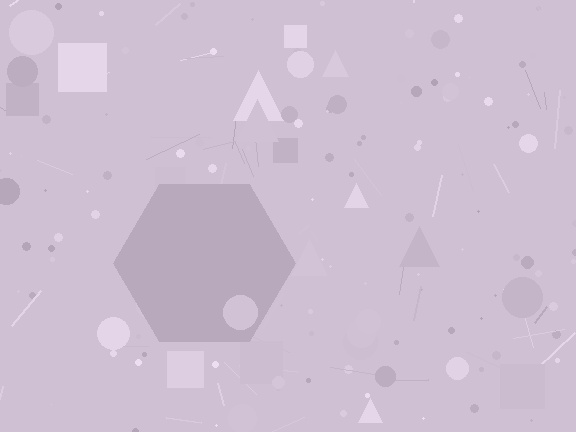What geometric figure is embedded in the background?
A hexagon is embedded in the background.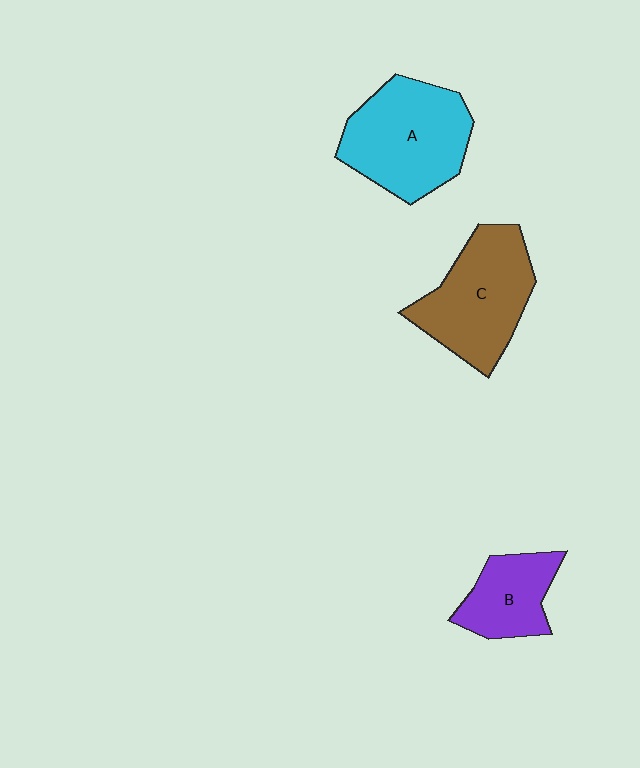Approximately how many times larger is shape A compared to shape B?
Approximately 1.8 times.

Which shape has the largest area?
Shape A (cyan).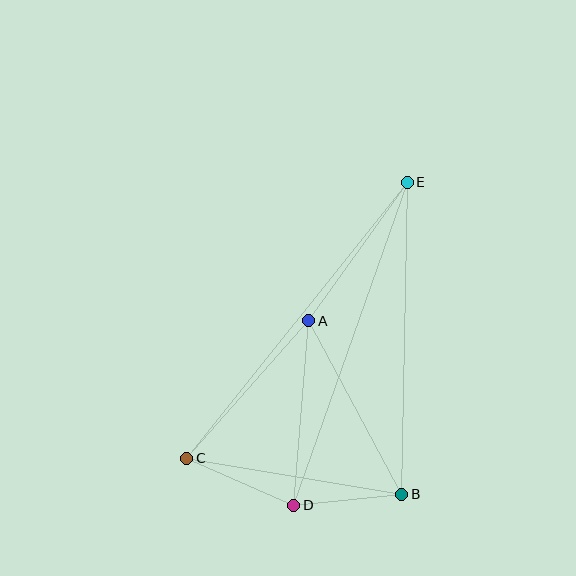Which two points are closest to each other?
Points B and D are closest to each other.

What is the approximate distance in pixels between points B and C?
The distance between B and C is approximately 218 pixels.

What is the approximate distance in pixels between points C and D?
The distance between C and D is approximately 117 pixels.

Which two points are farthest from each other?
Points C and E are farthest from each other.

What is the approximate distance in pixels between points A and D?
The distance between A and D is approximately 185 pixels.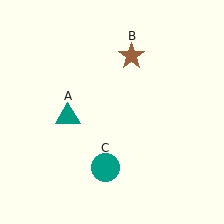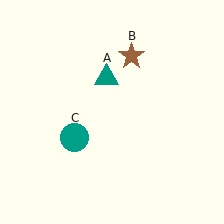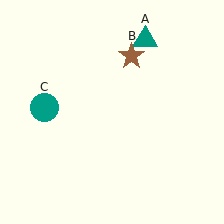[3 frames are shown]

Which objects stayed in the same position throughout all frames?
Brown star (object B) remained stationary.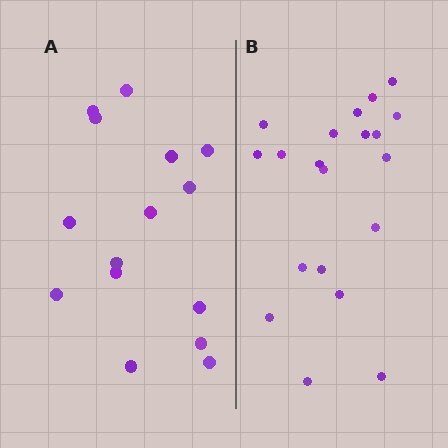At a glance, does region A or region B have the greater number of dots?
Region B (the right region) has more dots.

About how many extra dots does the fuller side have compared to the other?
Region B has about 5 more dots than region A.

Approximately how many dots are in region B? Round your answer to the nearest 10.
About 20 dots.